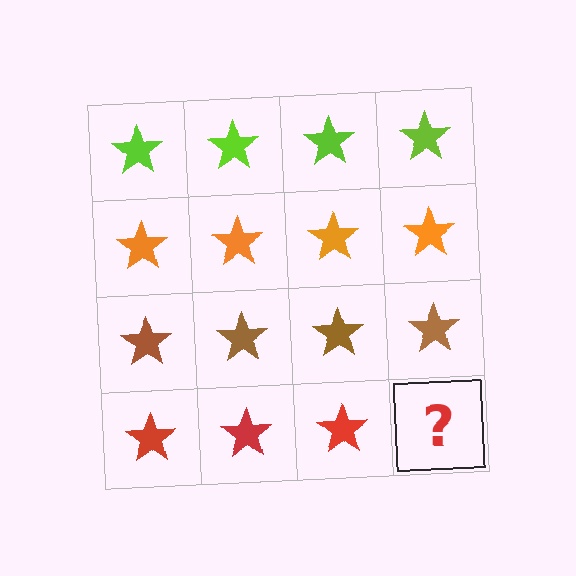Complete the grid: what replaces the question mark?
The question mark should be replaced with a red star.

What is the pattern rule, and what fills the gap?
The rule is that each row has a consistent color. The gap should be filled with a red star.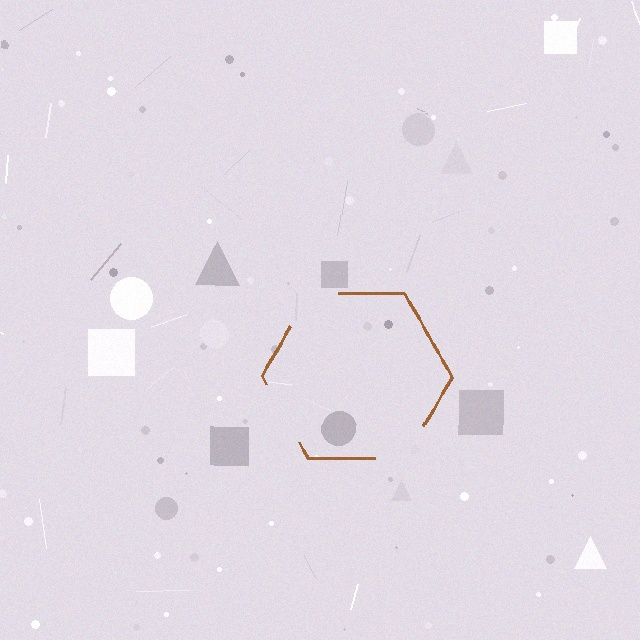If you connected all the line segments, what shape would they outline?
They would outline a hexagon.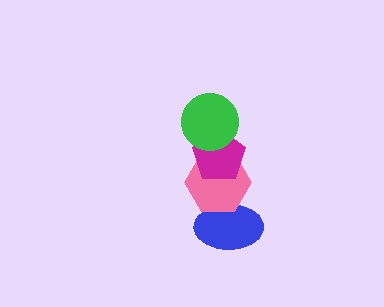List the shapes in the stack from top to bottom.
From top to bottom: the green circle, the magenta pentagon, the pink hexagon, the blue ellipse.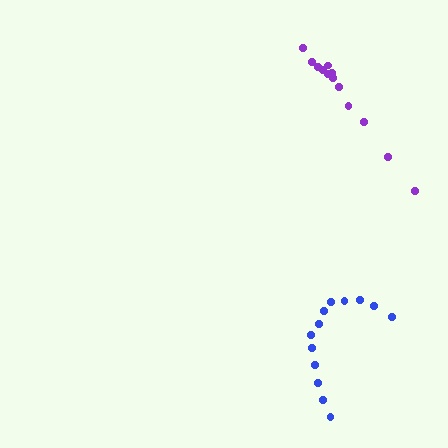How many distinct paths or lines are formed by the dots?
There are 2 distinct paths.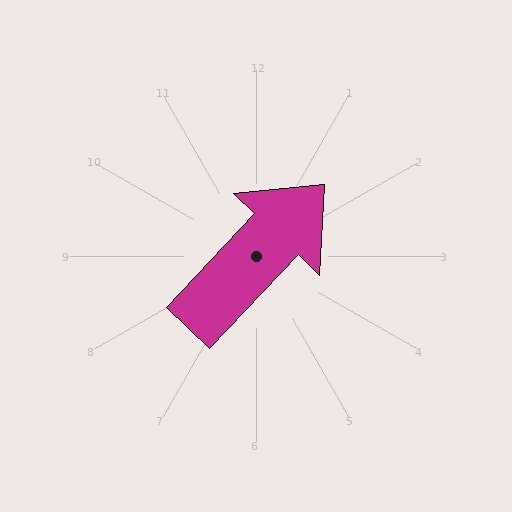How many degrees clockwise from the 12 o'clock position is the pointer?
Approximately 43 degrees.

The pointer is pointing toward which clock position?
Roughly 1 o'clock.